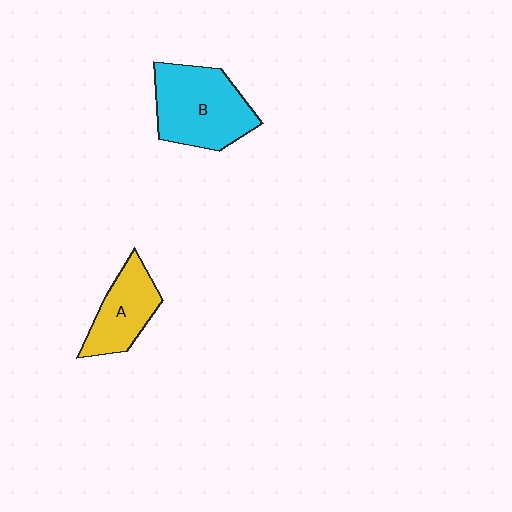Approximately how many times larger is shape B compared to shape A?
Approximately 1.6 times.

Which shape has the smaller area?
Shape A (yellow).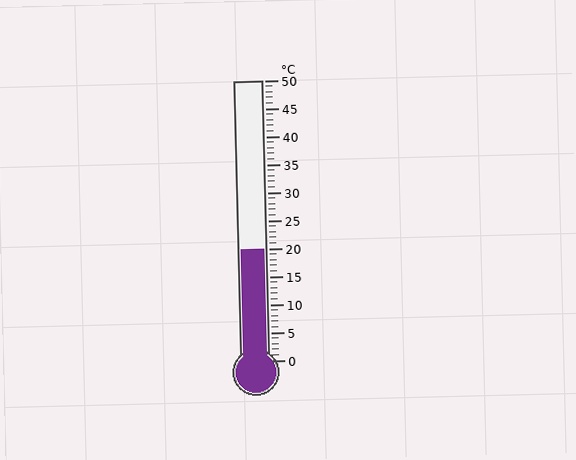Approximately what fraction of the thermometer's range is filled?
The thermometer is filled to approximately 40% of its range.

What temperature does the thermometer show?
The thermometer shows approximately 20°C.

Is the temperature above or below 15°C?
The temperature is above 15°C.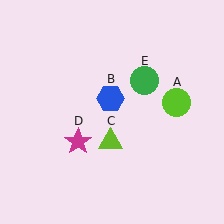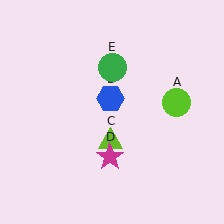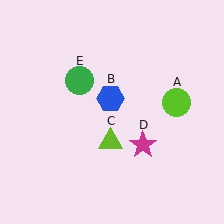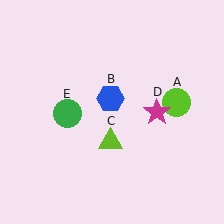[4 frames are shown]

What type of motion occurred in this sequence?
The magenta star (object D), green circle (object E) rotated counterclockwise around the center of the scene.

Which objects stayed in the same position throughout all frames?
Lime circle (object A) and blue hexagon (object B) and lime triangle (object C) remained stationary.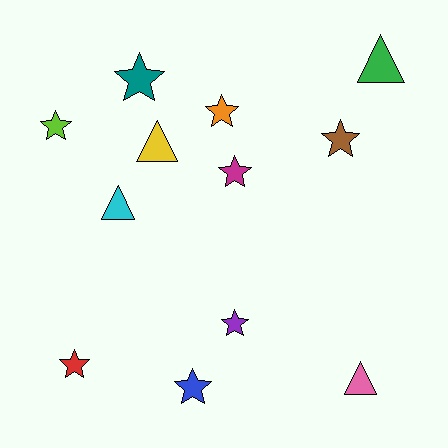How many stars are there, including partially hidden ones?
There are 8 stars.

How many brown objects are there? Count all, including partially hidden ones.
There is 1 brown object.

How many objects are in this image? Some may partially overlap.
There are 12 objects.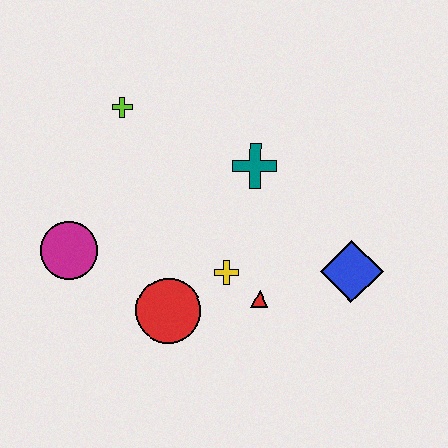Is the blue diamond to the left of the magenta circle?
No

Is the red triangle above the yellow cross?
No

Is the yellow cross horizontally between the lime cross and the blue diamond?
Yes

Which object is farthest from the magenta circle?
The blue diamond is farthest from the magenta circle.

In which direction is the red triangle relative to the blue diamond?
The red triangle is to the left of the blue diamond.